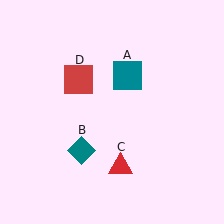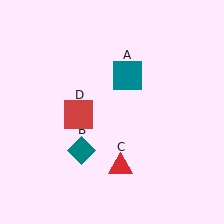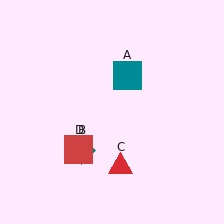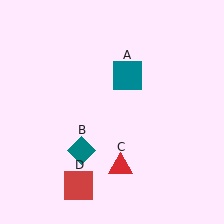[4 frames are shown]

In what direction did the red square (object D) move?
The red square (object D) moved down.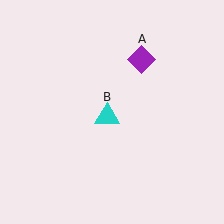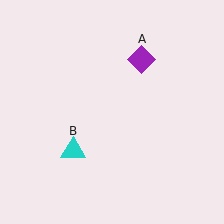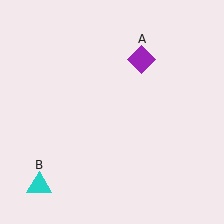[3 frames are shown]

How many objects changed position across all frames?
1 object changed position: cyan triangle (object B).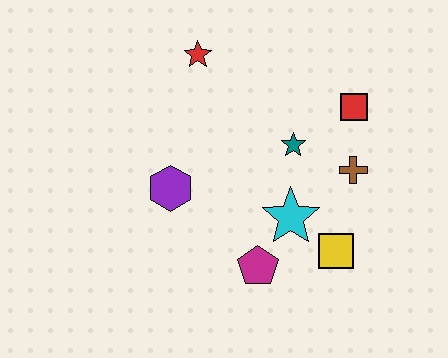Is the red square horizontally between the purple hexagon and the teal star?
No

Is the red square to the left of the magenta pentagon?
No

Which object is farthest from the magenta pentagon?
The red star is farthest from the magenta pentagon.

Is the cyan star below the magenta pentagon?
No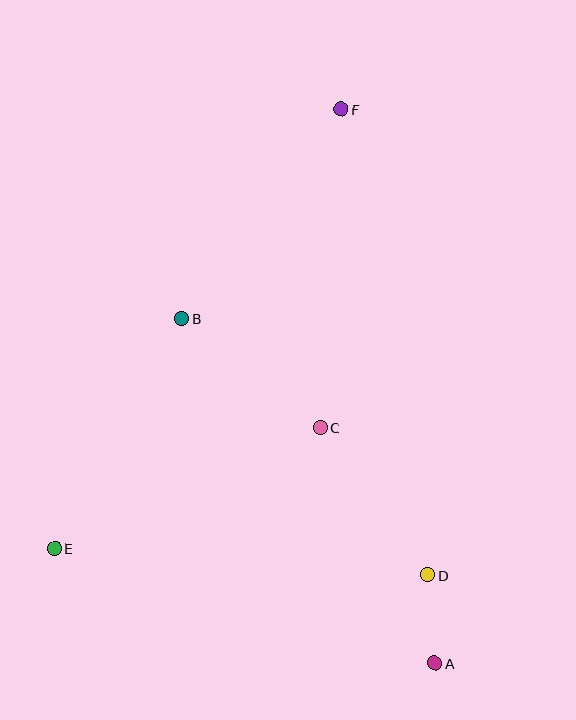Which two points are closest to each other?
Points A and D are closest to each other.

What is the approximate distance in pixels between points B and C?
The distance between B and C is approximately 176 pixels.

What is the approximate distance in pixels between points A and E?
The distance between A and E is approximately 397 pixels.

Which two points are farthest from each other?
Points A and F are farthest from each other.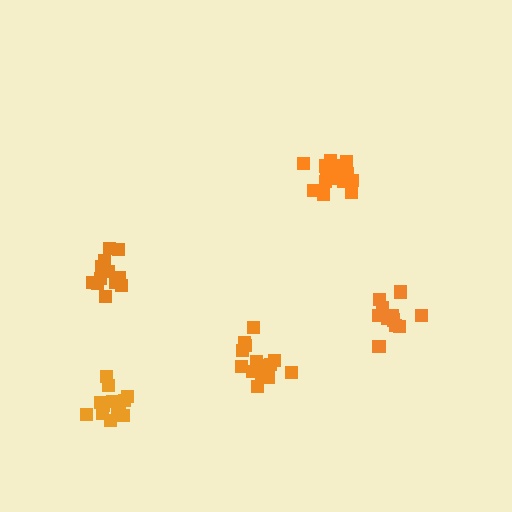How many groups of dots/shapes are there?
There are 5 groups.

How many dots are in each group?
Group 1: 16 dots, Group 2: 12 dots, Group 3: 12 dots, Group 4: 13 dots, Group 5: 17 dots (70 total).